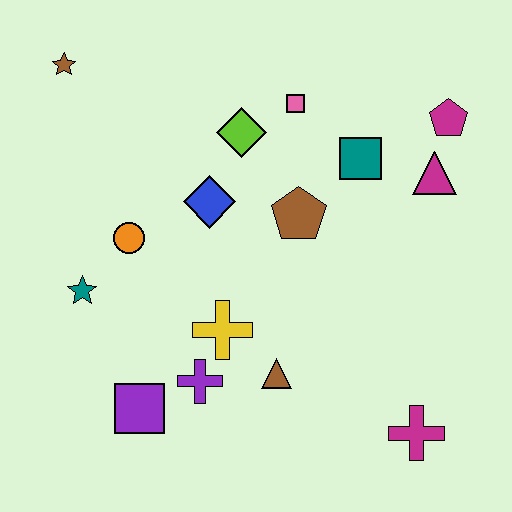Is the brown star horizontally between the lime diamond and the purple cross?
No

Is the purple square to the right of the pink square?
No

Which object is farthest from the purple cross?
The magenta pentagon is farthest from the purple cross.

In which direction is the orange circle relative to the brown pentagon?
The orange circle is to the left of the brown pentagon.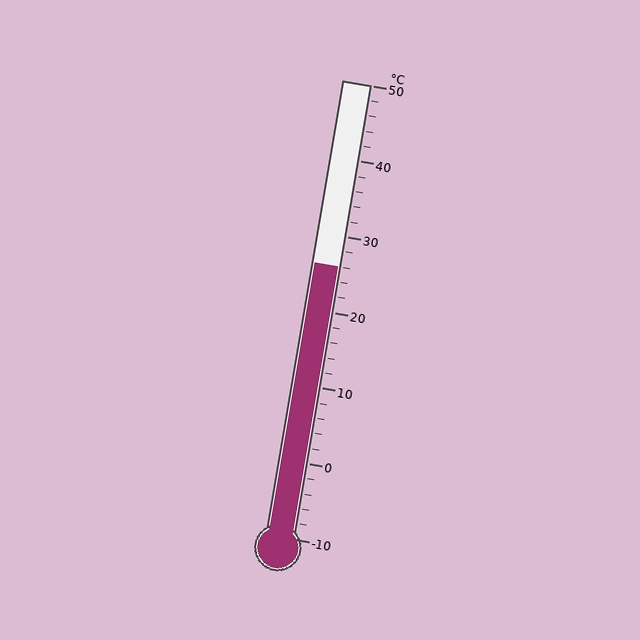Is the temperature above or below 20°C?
The temperature is above 20°C.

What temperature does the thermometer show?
The thermometer shows approximately 26°C.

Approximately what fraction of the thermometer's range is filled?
The thermometer is filled to approximately 60% of its range.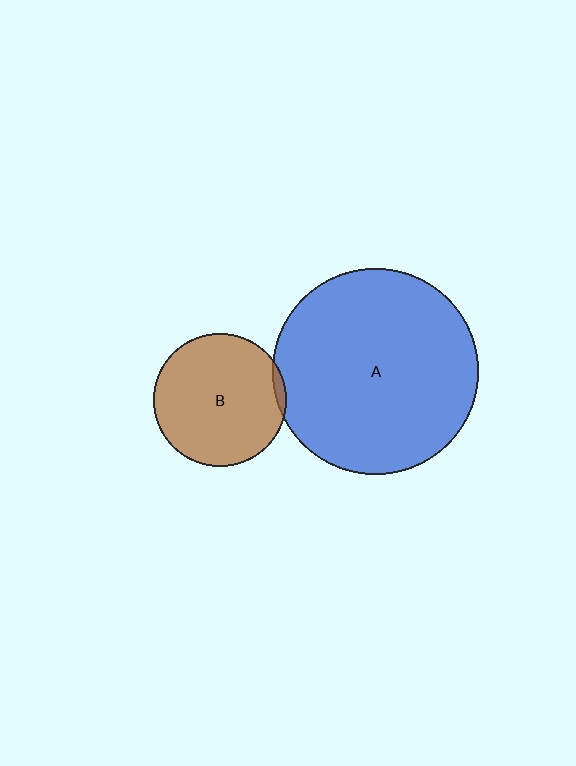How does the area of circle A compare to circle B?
Approximately 2.4 times.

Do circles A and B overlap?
Yes.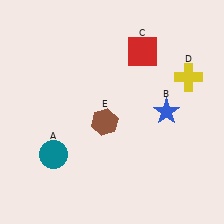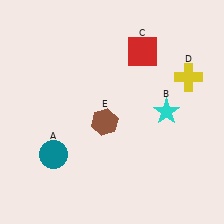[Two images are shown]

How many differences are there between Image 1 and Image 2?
There is 1 difference between the two images.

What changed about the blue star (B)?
In Image 1, B is blue. In Image 2, it changed to cyan.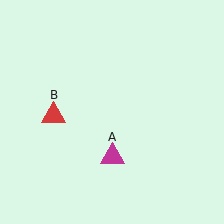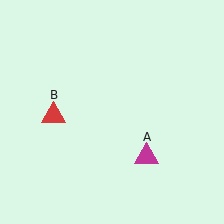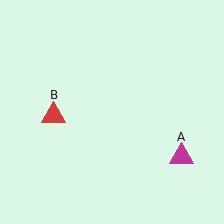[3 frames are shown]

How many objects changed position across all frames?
1 object changed position: magenta triangle (object A).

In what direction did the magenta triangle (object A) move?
The magenta triangle (object A) moved right.